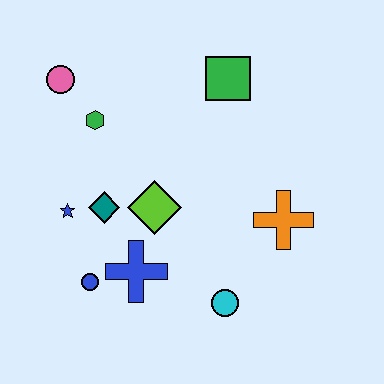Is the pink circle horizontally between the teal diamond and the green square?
No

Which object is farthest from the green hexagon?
The cyan circle is farthest from the green hexagon.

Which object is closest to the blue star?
The teal diamond is closest to the blue star.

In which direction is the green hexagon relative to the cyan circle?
The green hexagon is above the cyan circle.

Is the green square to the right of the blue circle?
Yes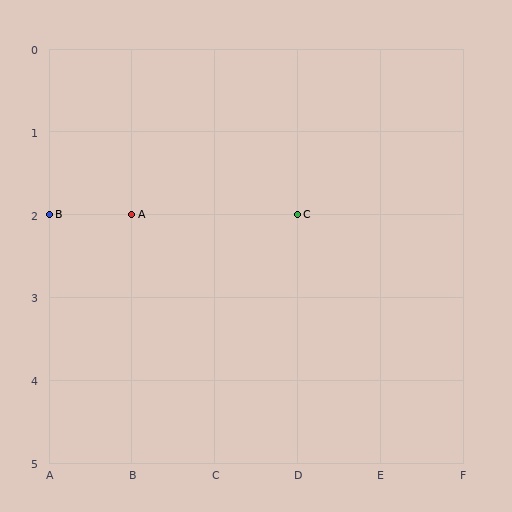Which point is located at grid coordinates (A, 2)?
Point B is at (A, 2).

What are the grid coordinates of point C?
Point C is at grid coordinates (D, 2).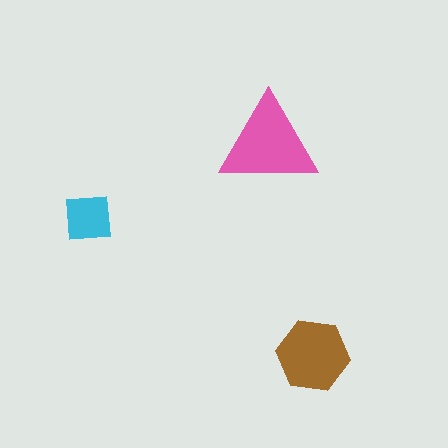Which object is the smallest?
The cyan square.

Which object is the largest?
The pink triangle.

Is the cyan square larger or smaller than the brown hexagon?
Smaller.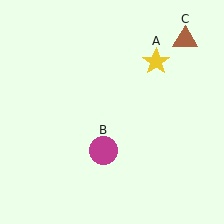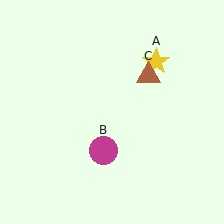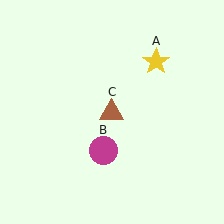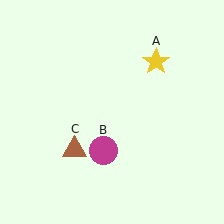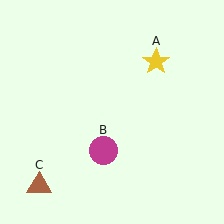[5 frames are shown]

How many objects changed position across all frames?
1 object changed position: brown triangle (object C).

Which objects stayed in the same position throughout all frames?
Yellow star (object A) and magenta circle (object B) remained stationary.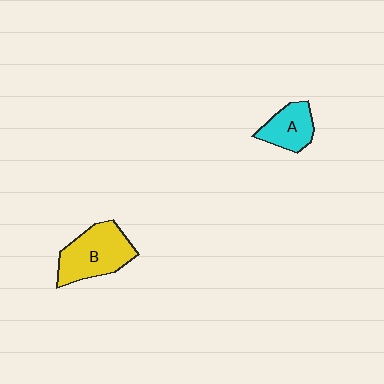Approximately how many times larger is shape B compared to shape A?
Approximately 1.7 times.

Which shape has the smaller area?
Shape A (cyan).